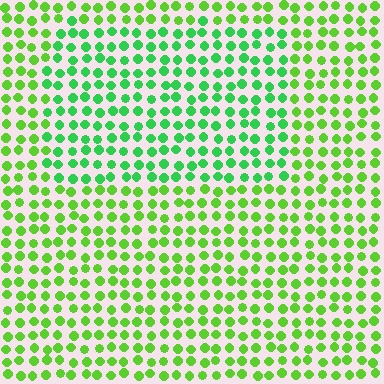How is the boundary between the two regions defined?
The boundary is defined purely by a slight shift in hue (about 28 degrees). Spacing, size, and orientation are identical on both sides.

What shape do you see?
I see a rectangle.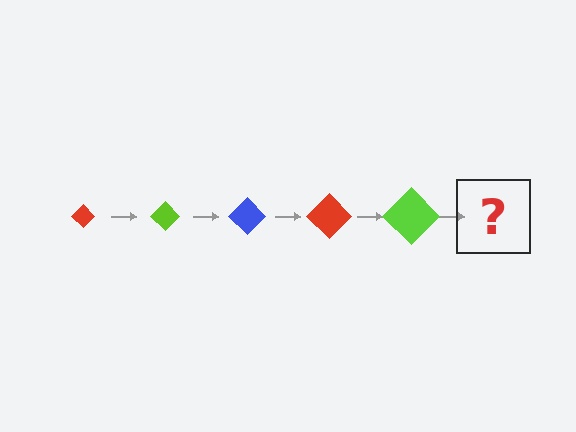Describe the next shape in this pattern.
It should be a blue diamond, larger than the previous one.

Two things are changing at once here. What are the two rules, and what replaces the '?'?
The two rules are that the diamond grows larger each step and the color cycles through red, lime, and blue. The '?' should be a blue diamond, larger than the previous one.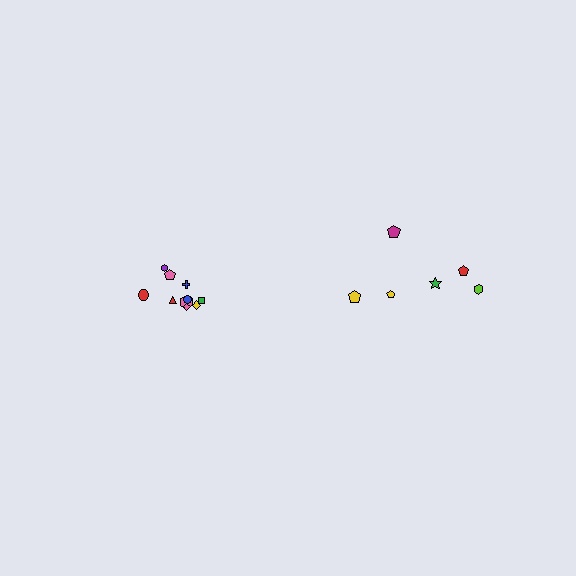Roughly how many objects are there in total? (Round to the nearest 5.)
Roughly 15 objects in total.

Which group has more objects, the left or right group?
The left group.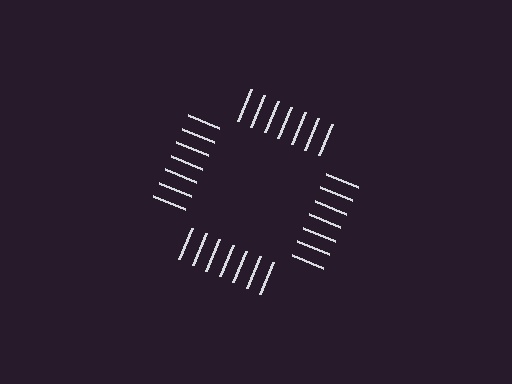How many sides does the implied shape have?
4 sides — the line-ends trace a square.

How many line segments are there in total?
28 — 7 along each of the 4 edges.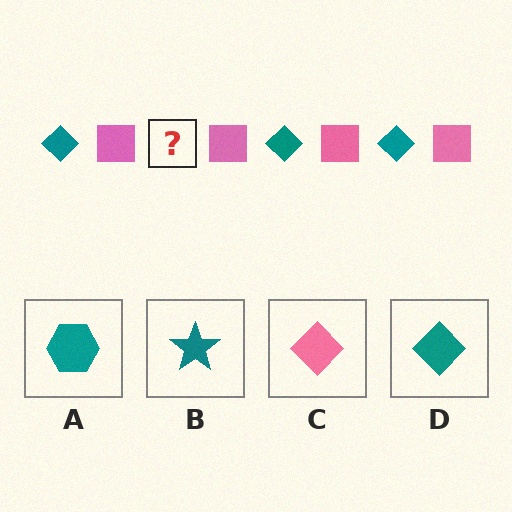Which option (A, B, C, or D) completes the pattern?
D.